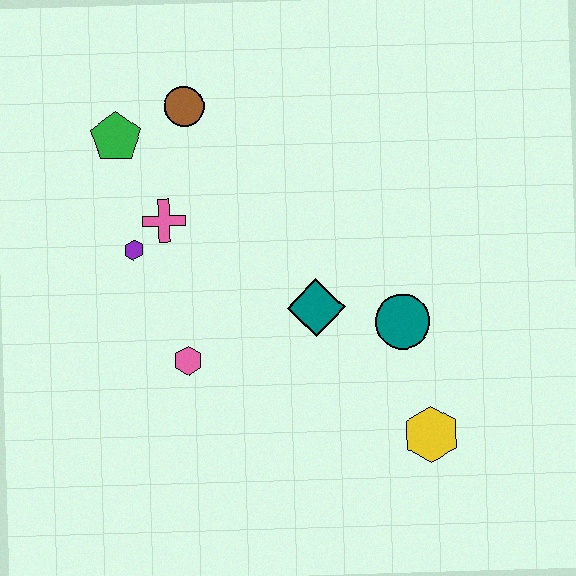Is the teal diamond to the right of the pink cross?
Yes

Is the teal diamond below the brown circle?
Yes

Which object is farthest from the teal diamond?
The green pentagon is farthest from the teal diamond.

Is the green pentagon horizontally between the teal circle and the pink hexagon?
No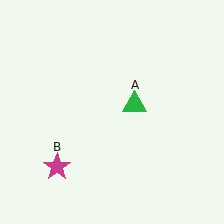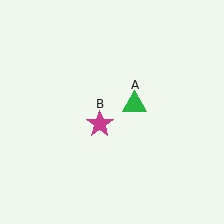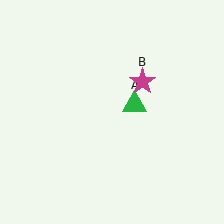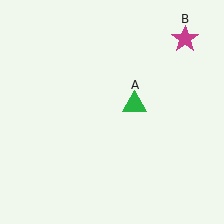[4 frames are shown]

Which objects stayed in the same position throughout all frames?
Green triangle (object A) remained stationary.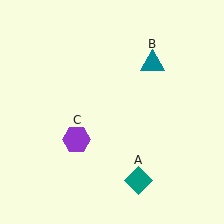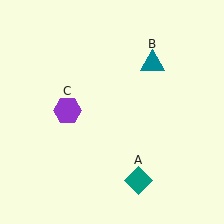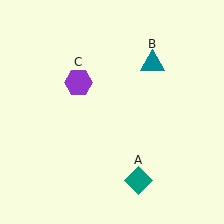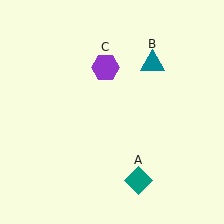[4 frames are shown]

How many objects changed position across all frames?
1 object changed position: purple hexagon (object C).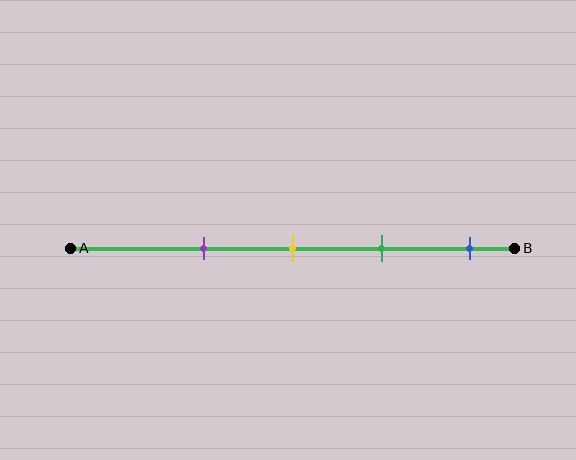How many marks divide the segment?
There are 4 marks dividing the segment.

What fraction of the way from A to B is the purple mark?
The purple mark is approximately 30% (0.3) of the way from A to B.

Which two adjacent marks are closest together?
The yellow and green marks are the closest adjacent pair.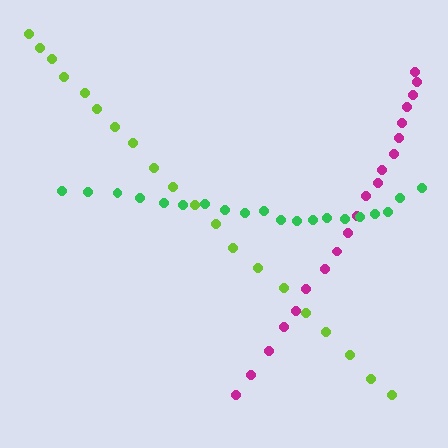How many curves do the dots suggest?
There are 3 distinct paths.